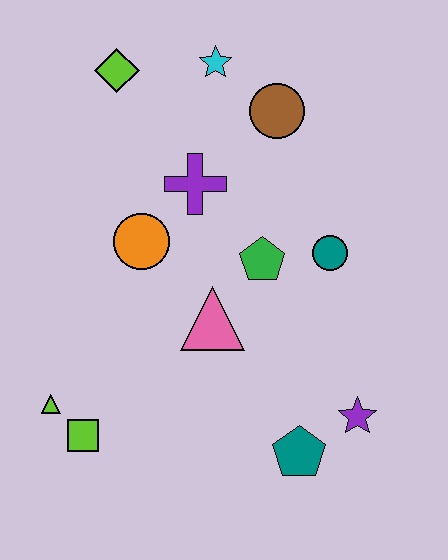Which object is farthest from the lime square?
The cyan star is farthest from the lime square.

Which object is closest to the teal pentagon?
The purple star is closest to the teal pentagon.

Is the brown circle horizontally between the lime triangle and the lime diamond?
No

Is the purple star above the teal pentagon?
Yes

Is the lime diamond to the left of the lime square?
No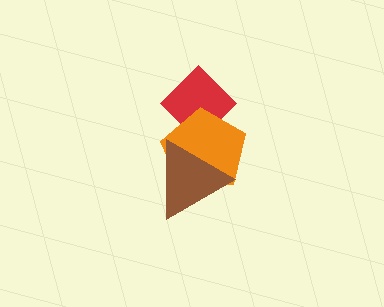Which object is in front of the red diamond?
The orange pentagon is in front of the red diamond.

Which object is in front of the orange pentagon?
The brown triangle is in front of the orange pentagon.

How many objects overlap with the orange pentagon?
2 objects overlap with the orange pentagon.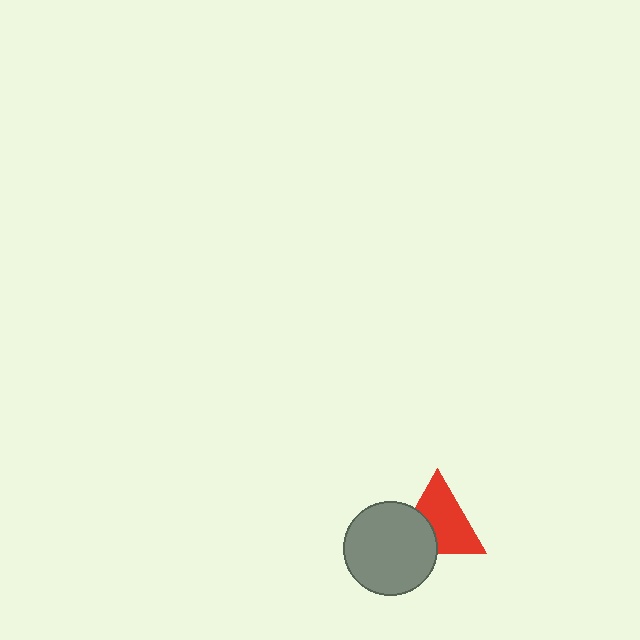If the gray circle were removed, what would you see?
You would see the complete red triangle.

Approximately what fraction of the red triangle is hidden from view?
Roughly 33% of the red triangle is hidden behind the gray circle.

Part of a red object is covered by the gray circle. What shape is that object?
It is a triangle.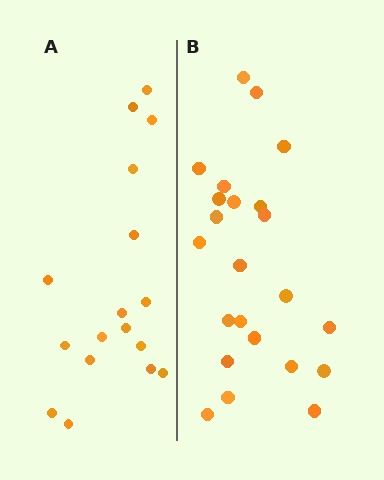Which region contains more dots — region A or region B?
Region B (the right region) has more dots.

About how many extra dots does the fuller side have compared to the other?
Region B has about 6 more dots than region A.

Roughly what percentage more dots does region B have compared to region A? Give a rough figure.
About 35% more.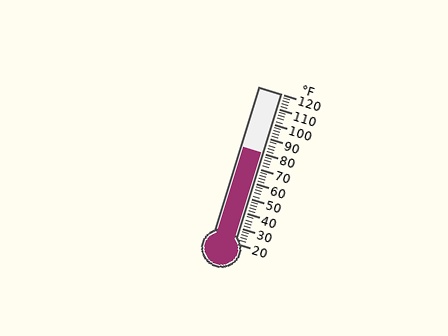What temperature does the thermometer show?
The thermometer shows approximately 80°F.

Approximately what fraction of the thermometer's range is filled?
The thermometer is filled to approximately 60% of its range.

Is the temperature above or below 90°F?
The temperature is below 90°F.